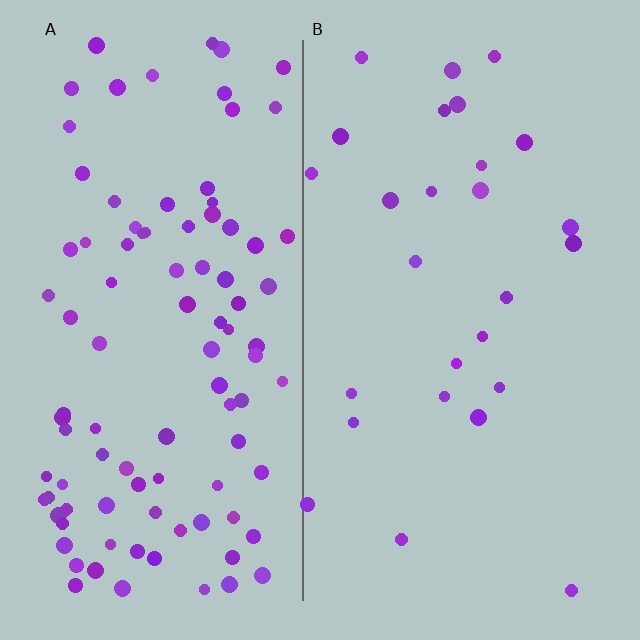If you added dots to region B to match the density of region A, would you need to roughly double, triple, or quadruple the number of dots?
Approximately quadruple.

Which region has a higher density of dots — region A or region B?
A (the left).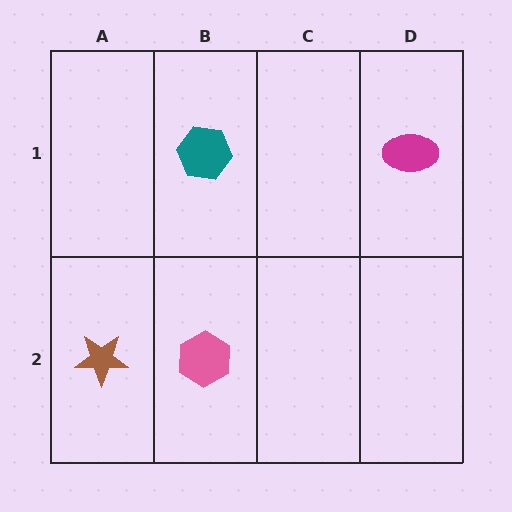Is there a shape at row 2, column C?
No, that cell is empty.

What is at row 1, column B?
A teal hexagon.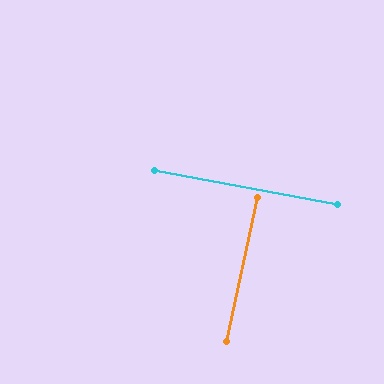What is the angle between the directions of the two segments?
Approximately 88 degrees.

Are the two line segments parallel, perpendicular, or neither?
Perpendicular — they meet at approximately 88°.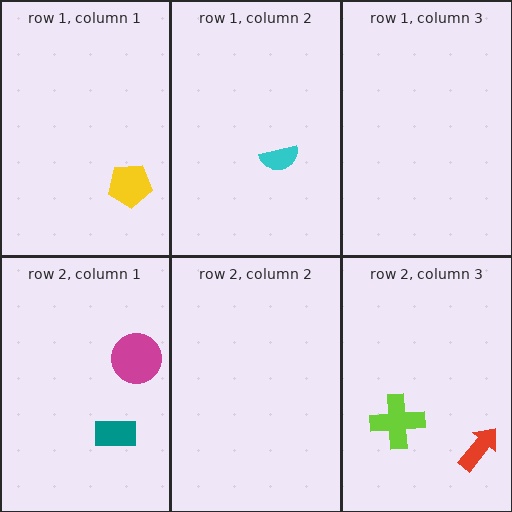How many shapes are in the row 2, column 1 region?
2.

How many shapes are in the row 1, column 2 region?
1.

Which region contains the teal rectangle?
The row 2, column 1 region.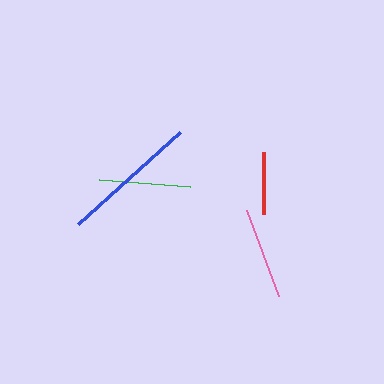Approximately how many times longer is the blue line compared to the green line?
The blue line is approximately 1.5 times the length of the green line.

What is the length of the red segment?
The red segment is approximately 62 pixels long.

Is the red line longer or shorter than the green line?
The green line is longer than the red line.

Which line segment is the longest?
The blue line is the longest at approximately 137 pixels.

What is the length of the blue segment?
The blue segment is approximately 137 pixels long.